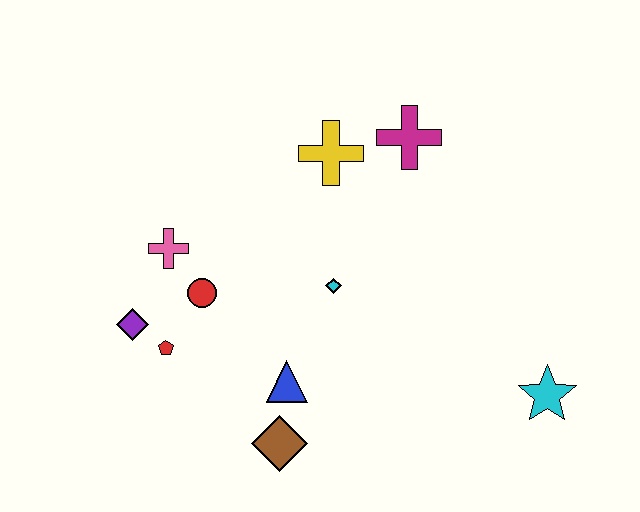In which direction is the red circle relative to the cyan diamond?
The red circle is to the left of the cyan diamond.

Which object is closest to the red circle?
The pink cross is closest to the red circle.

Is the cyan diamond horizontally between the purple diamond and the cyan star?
Yes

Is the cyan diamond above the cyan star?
Yes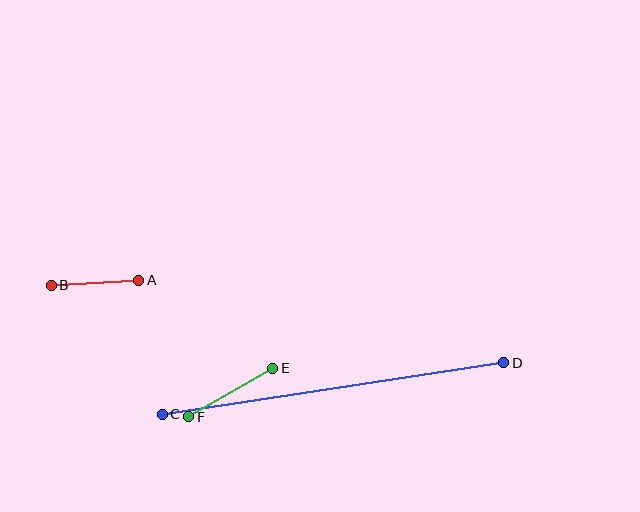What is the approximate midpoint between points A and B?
The midpoint is at approximately (95, 283) pixels.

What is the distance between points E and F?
The distance is approximately 97 pixels.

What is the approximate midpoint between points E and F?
The midpoint is at approximately (231, 392) pixels.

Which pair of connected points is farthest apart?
Points C and D are farthest apart.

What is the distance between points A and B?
The distance is approximately 87 pixels.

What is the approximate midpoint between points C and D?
The midpoint is at approximately (333, 388) pixels.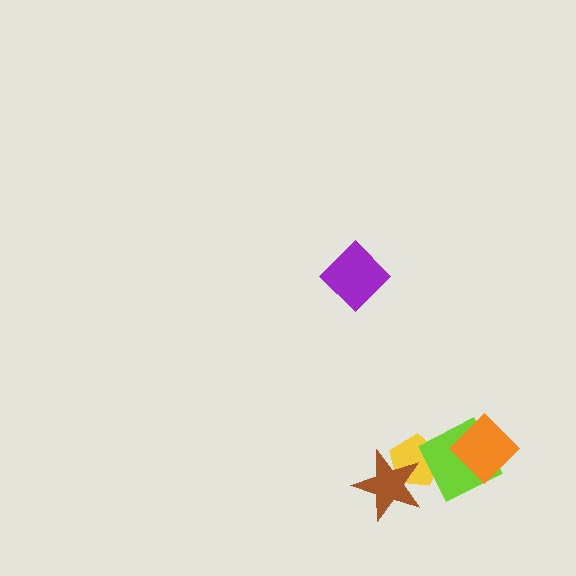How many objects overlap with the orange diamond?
1 object overlaps with the orange diamond.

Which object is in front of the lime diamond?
The orange diamond is in front of the lime diamond.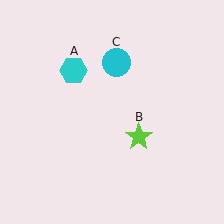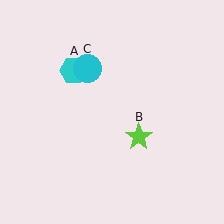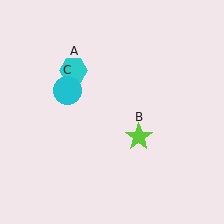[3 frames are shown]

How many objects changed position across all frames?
1 object changed position: cyan circle (object C).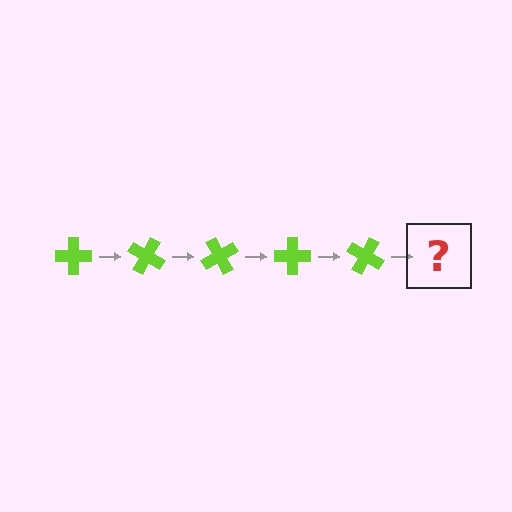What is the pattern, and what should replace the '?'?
The pattern is that the cross rotates 30 degrees each step. The '?' should be a lime cross rotated 150 degrees.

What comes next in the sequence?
The next element should be a lime cross rotated 150 degrees.